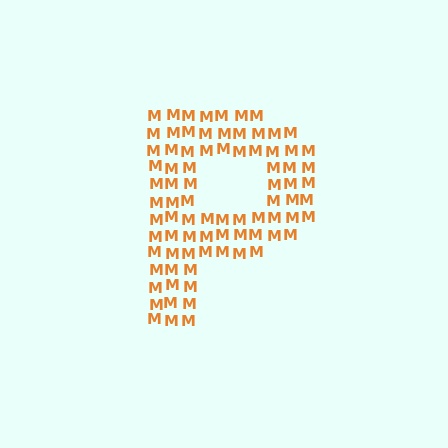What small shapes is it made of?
It is made of small letter M's.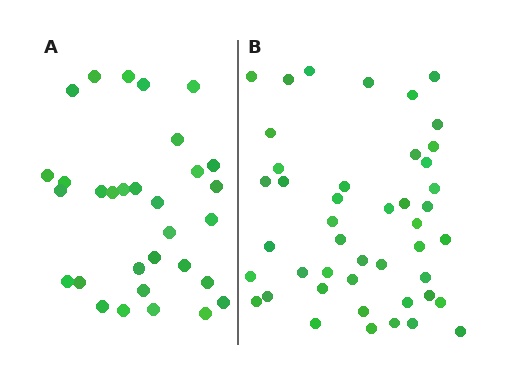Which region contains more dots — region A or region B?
Region B (the right region) has more dots.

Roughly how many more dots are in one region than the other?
Region B has approximately 15 more dots than region A.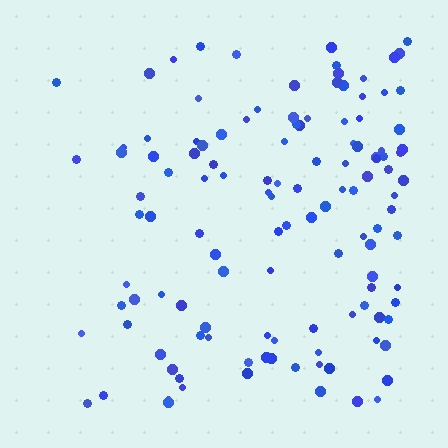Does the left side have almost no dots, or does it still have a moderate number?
Still a moderate number, just noticeably fewer than the right.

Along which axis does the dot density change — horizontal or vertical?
Horizontal.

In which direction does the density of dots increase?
From left to right, with the right side densest.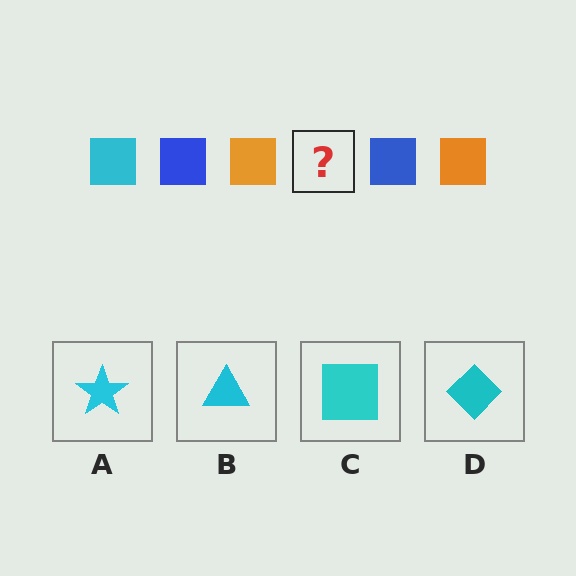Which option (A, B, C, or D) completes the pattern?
C.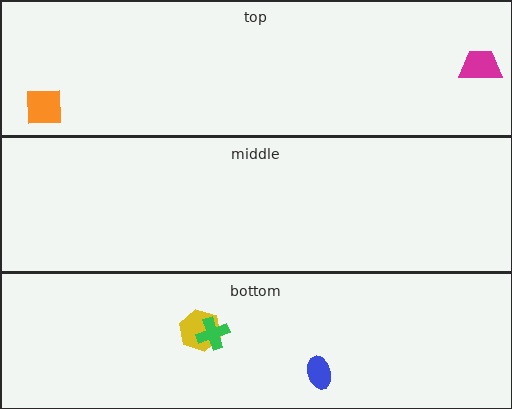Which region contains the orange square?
The top region.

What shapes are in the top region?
The magenta trapezoid, the orange square.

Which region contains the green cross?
The bottom region.